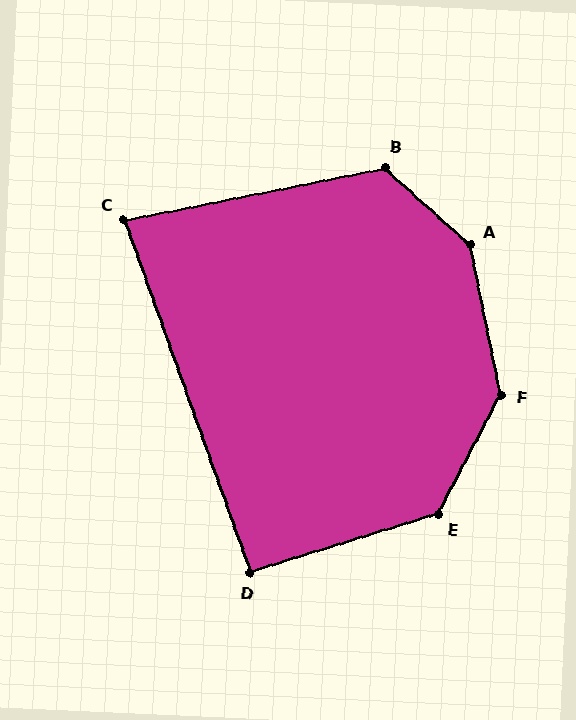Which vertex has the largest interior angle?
A, at approximately 144 degrees.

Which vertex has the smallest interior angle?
C, at approximately 82 degrees.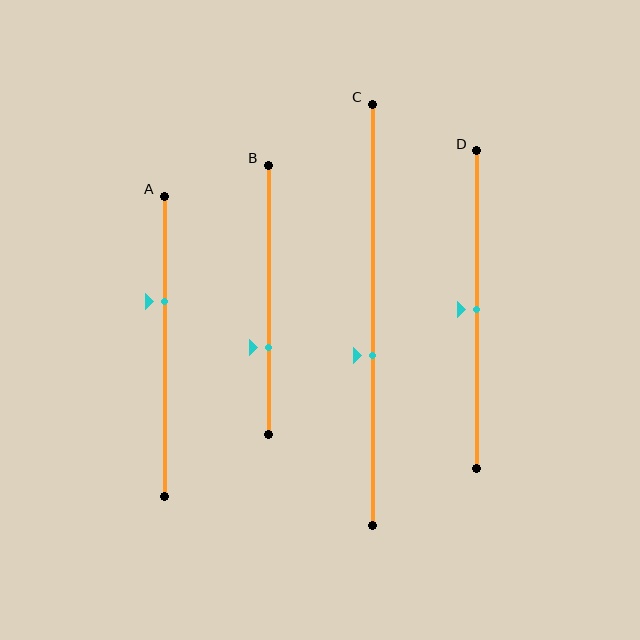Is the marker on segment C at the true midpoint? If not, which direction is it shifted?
No, the marker on segment C is shifted downward by about 10% of the segment length.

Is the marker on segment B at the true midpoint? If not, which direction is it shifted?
No, the marker on segment B is shifted downward by about 17% of the segment length.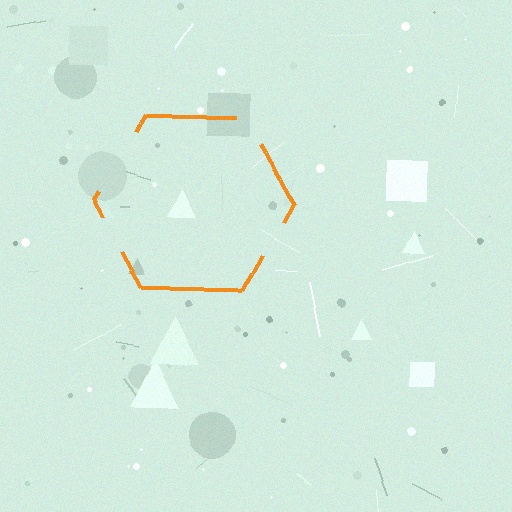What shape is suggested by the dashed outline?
The dashed outline suggests a hexagon.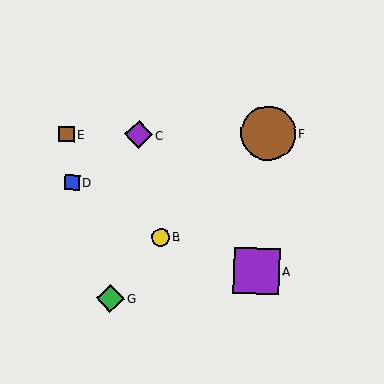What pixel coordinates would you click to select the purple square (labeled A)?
Click at (256, 271) to select the purple square A.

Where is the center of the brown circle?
The center of the brown circle is at (268, 133).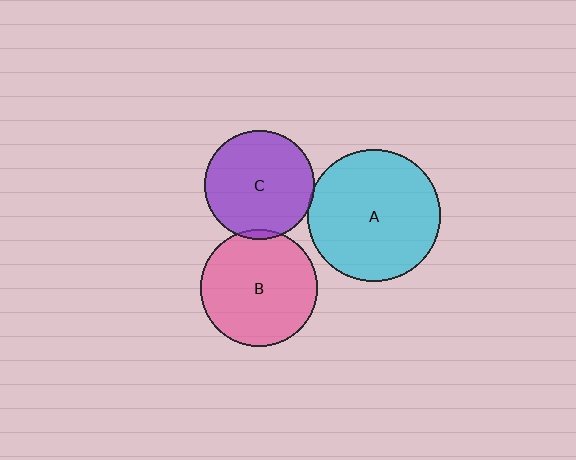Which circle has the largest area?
Circle A (cyan).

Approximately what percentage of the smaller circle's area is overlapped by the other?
Approximately 5%.